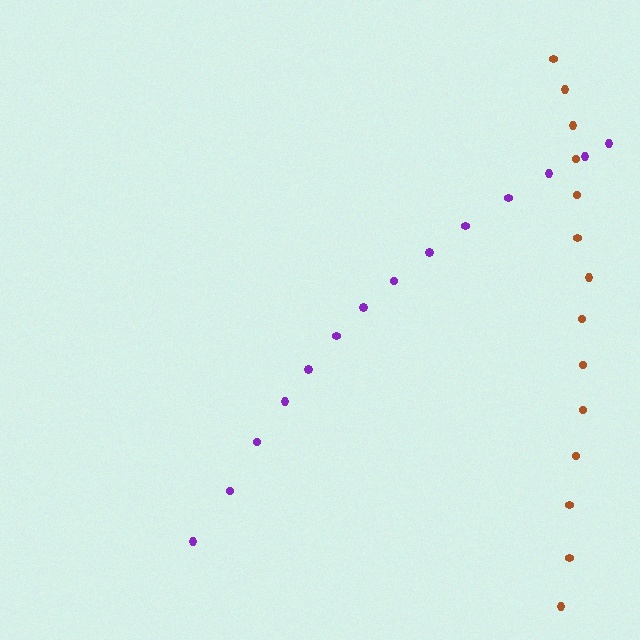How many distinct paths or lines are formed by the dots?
There are 2 distinct paths.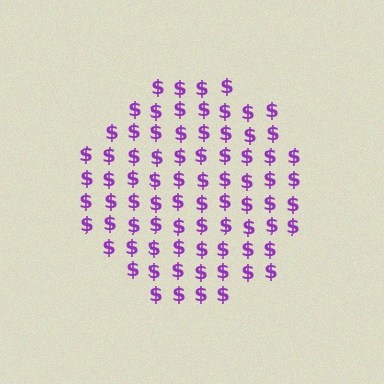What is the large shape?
The large shape is a circle.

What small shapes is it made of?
It is made of small dollar signs.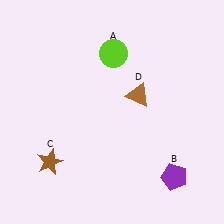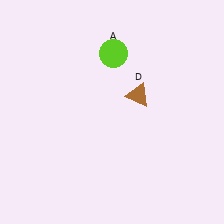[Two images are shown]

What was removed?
The brown star (C), the purple pentagon (B) were removed in Image 2.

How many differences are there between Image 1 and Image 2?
There are 2 differences between the two images.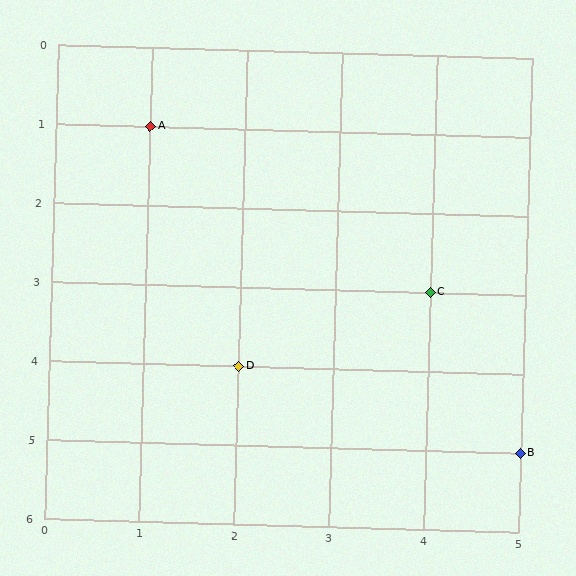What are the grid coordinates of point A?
Point A is at grid coordinates (1, 1).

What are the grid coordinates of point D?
Point D is at grid coordinates (2, 4).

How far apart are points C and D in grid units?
Points C and D are 2 columns and 1 row apart (about 2.2 grid units diagonally).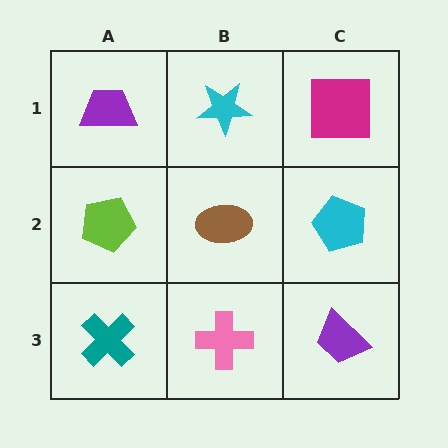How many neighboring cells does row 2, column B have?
4.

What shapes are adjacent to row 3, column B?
A brown ellipse (row 2, column B), a teal cross (row 3, column A), a purple trapezoid (row 3, column C).